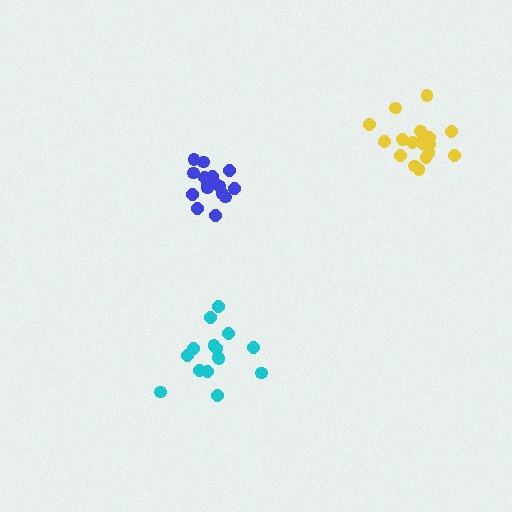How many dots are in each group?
Group 1: 15 dots, Group 2: 18 dots, Group 3: 16 dots (49 total).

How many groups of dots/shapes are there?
There are 3 groups.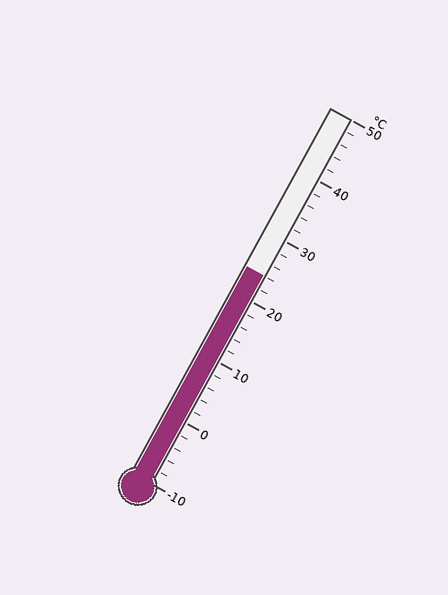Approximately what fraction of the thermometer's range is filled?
The thermometer is filled to approximately 55% of its range.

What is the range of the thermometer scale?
The thermometer scale ranges from -10°C to 50°C.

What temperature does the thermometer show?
The thermometer shows approximately 24°C.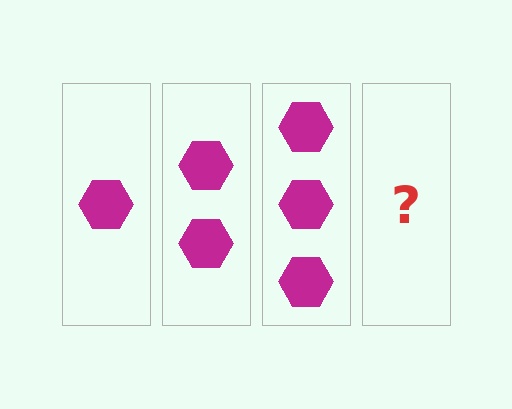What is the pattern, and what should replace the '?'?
The pattern is that each step adds one more hexagon. The '?' should be 4 hexagons.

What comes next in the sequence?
The next element should be 4 hexagons.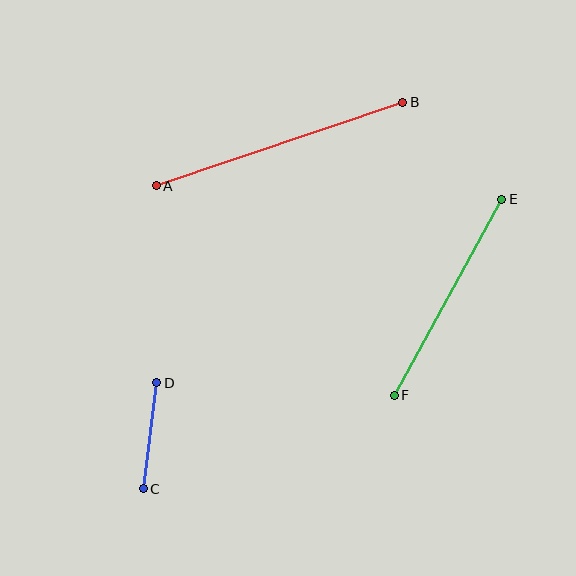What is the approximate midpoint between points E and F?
The midpoint is at approximately (448, 297) pixels.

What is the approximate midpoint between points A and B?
The midpoint is at approximately (279, 144) pixels.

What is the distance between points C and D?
The distance is approximately 107 pixels.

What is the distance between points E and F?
The distance is approximately 224 pixels.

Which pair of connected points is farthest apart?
Points A and B are farthest apart.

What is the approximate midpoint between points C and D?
The midpoint is at approximately (150, 436) pixels.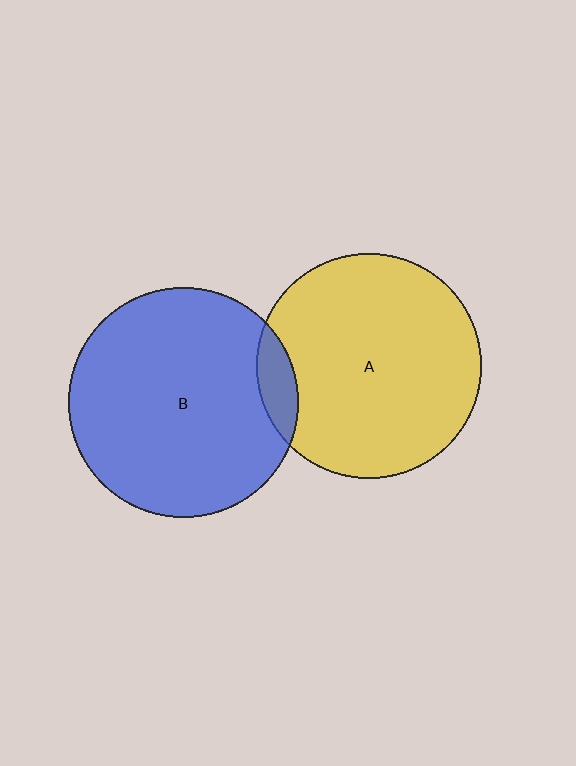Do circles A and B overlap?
Yes.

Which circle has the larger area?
Circle B (blue).